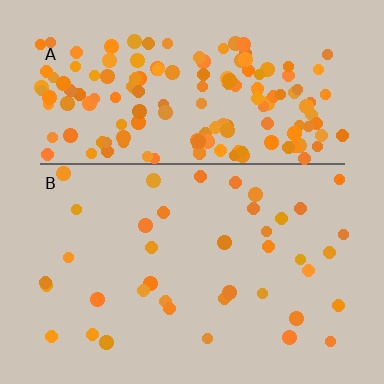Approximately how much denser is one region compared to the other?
Approximately 4.2× — region A over region B.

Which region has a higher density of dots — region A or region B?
A (the top).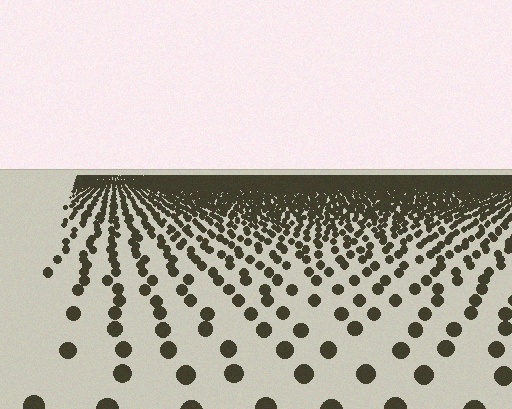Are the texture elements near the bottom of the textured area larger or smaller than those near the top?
Larger. Near the bottom, elements are closer to the viewer and appear at a bigger on-screen size.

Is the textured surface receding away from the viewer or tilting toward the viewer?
The surface is receding away from the viewer. Texture elements get smaller and denser toward the top.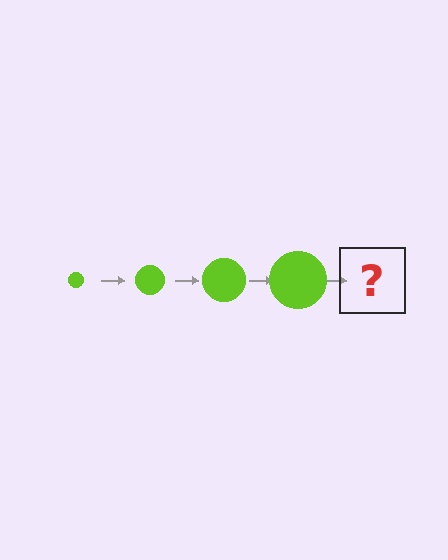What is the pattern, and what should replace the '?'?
The pattern is that the circle gets progressively larger each step. The '?' should be a lime circle, larger than the previous one.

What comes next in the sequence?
The next element should be a lime circle, larger than the previous one.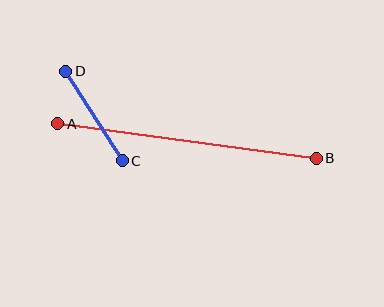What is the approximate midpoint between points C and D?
The midpoint is at approximately (94, 116) pixels.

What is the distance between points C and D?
The distance is approximately 106 pixels.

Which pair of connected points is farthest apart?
Points A and B are farthest apart.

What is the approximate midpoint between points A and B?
The midpoint is at approximately (187, 141) pixels.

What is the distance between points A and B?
The distance is approximately 261 pixels.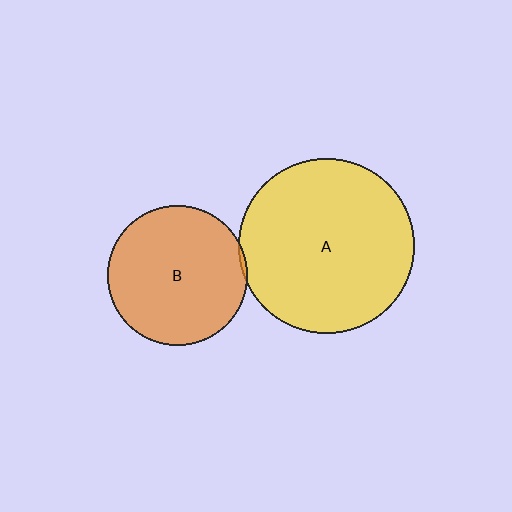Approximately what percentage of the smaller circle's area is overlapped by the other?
Approximately 5%.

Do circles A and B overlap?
Yes.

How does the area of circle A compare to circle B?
Approximately 1.6 times.